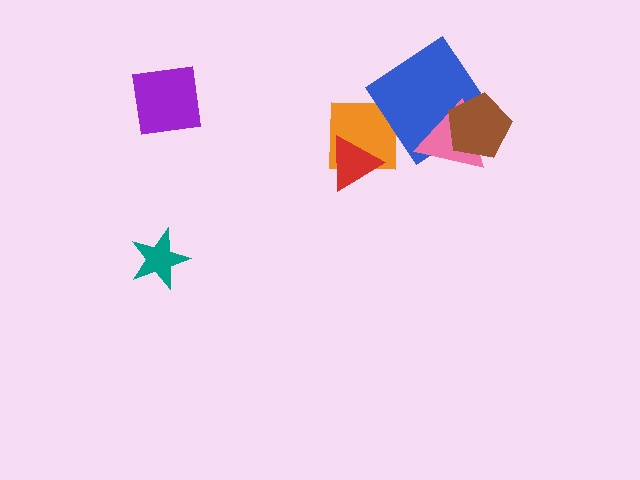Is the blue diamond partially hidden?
Yes, it is partially covered by another shape.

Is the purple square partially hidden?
No, no other shape covers it.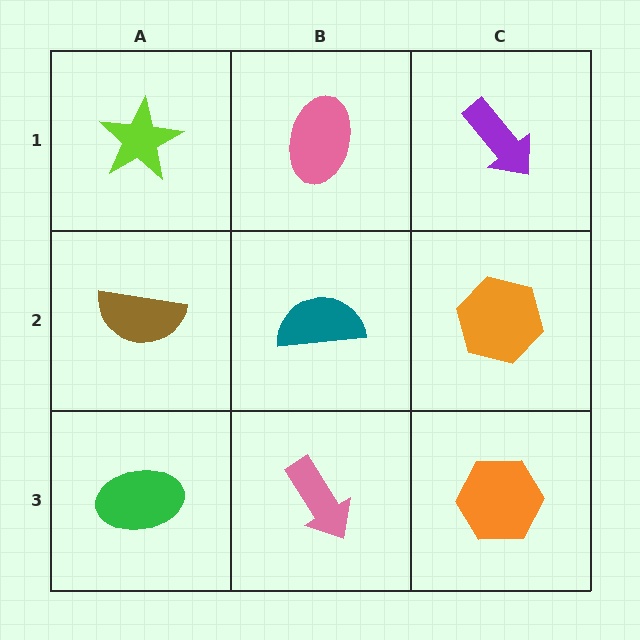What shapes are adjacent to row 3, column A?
A brown semicircle (row 2, column A), a pink arrow (row 3, column B).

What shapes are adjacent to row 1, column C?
An orange hexagon (row 2, column C), a pink ellipse (row 1, column B).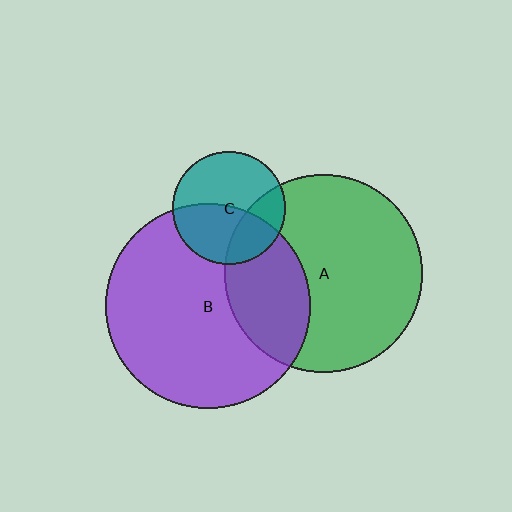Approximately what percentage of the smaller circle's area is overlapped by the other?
Approximately 45%.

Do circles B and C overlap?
Yes.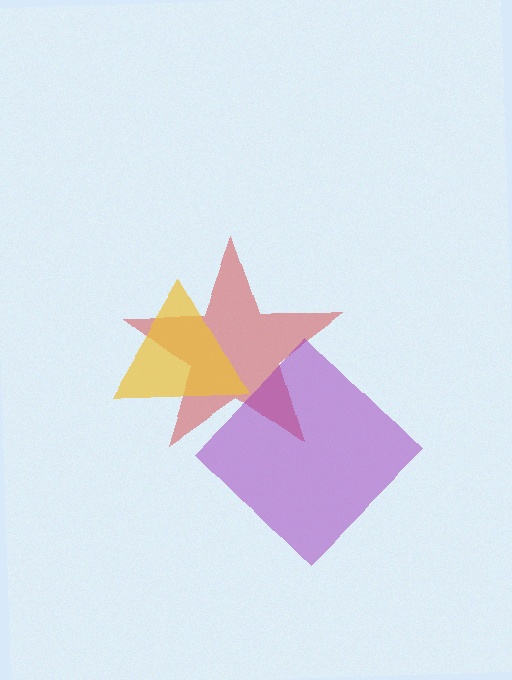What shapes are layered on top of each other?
The layered shapes are: a red star, a yellow triangle, a purple diamond.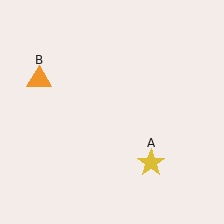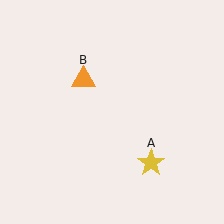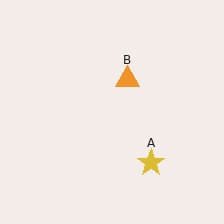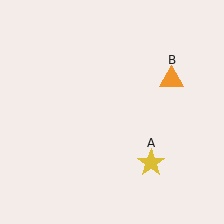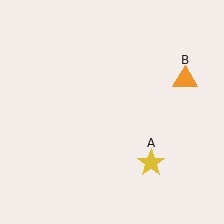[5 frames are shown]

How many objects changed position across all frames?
1 object changed position: orange triangle (object B).